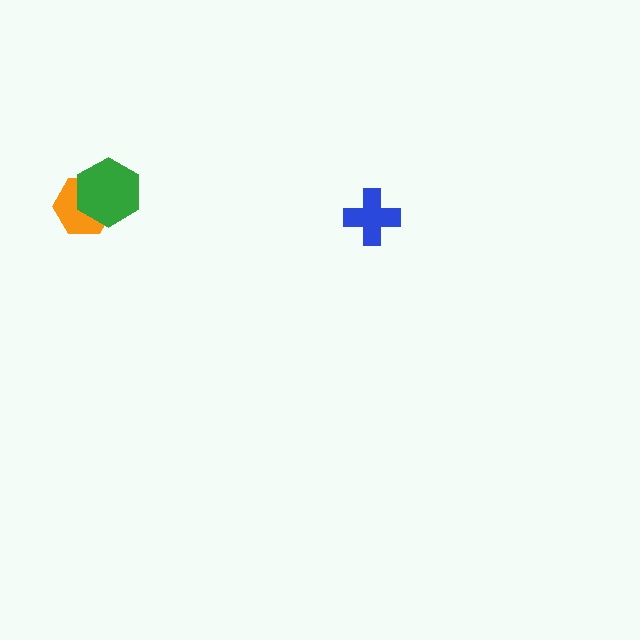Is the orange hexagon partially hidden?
Yes, it is partially covered by another shape.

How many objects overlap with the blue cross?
0 objects overlap with the blue cross.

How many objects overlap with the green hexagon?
1 object overlaps with the green hexagon.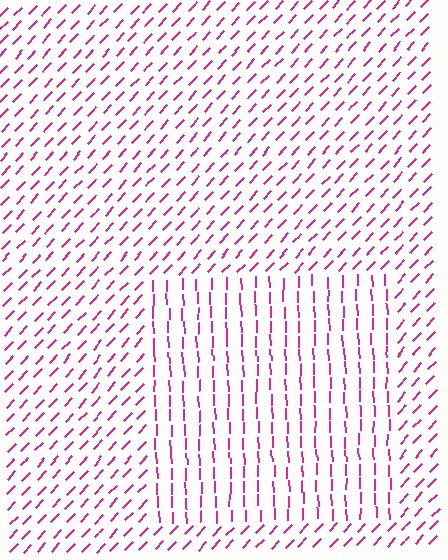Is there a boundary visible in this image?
Yes, there is a texture boundary formed by a change in line orientation.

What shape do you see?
I see a rectangle.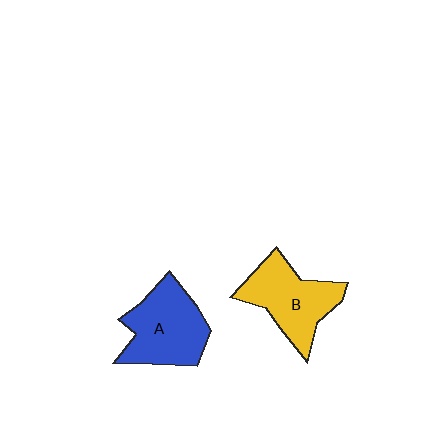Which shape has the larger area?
Shape A (blue).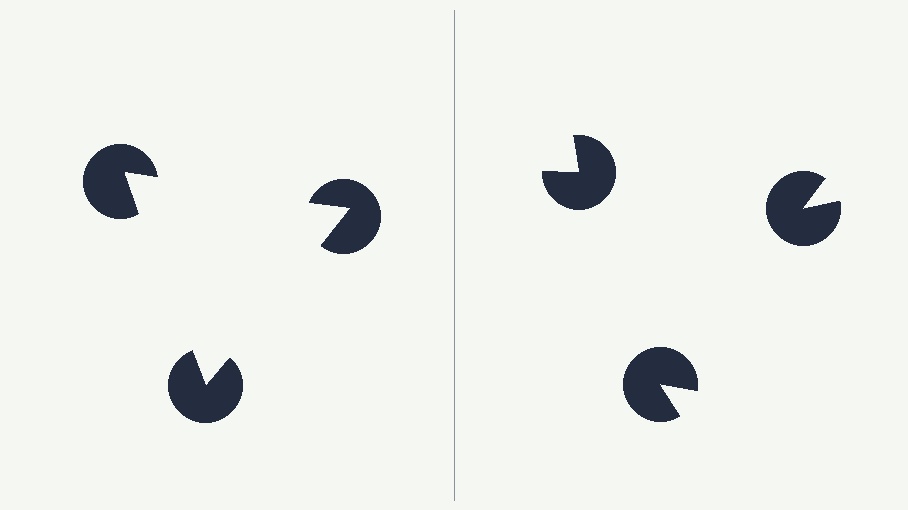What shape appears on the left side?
An illusory triangle.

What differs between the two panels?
The pac-man discs are positioned identically on both sides; only the wedge orientations differ. On the left they align to a triangle; on the right they are misaligned.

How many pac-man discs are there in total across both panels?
6 — 3 on each side.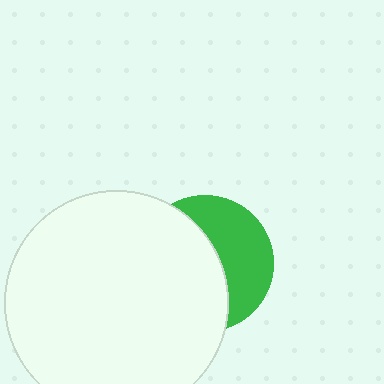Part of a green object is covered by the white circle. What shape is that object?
It is a circle.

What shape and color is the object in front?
The object in front is a white circle.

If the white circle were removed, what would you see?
You would see the complete green circle.